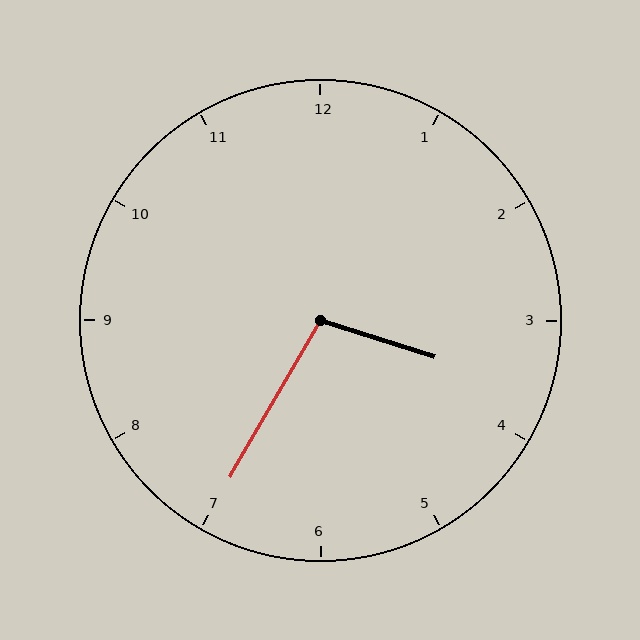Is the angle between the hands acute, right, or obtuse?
It is obtuse.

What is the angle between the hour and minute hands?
Approximately 102 degrees.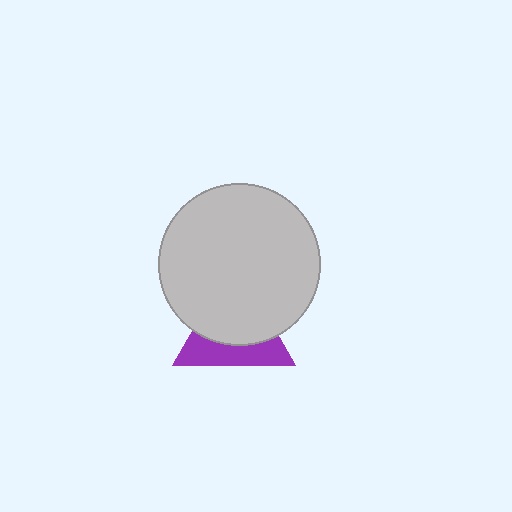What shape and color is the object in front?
The object in front is a light gray circle.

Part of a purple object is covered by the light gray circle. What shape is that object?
It is a triangle.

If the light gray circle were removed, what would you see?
You would see the complete purple triangle.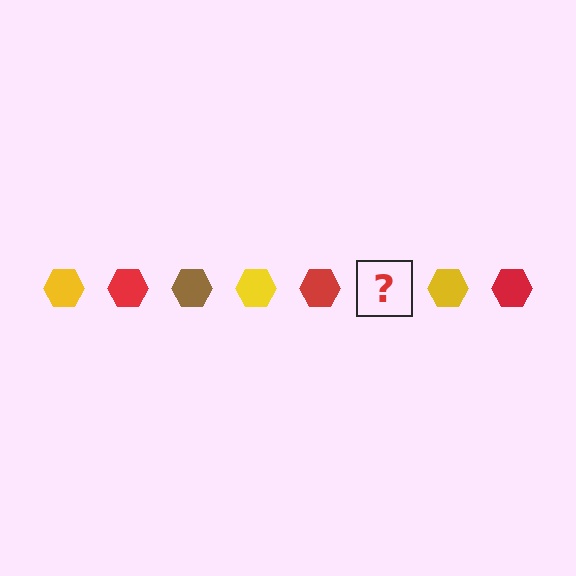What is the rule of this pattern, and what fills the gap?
The rule is that the pattern cycles through yellow, red, brown hexagons. The gap should be filled with a brown hexagon.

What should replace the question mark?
The question mark should be replaced with a brown hexagon.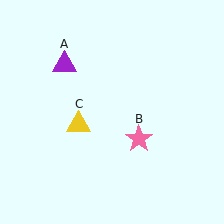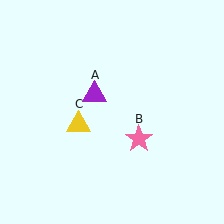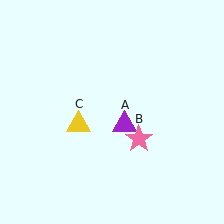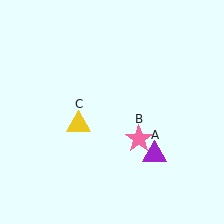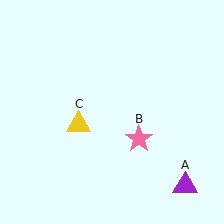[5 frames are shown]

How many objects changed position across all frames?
1 object changed position: purple triangle (object A).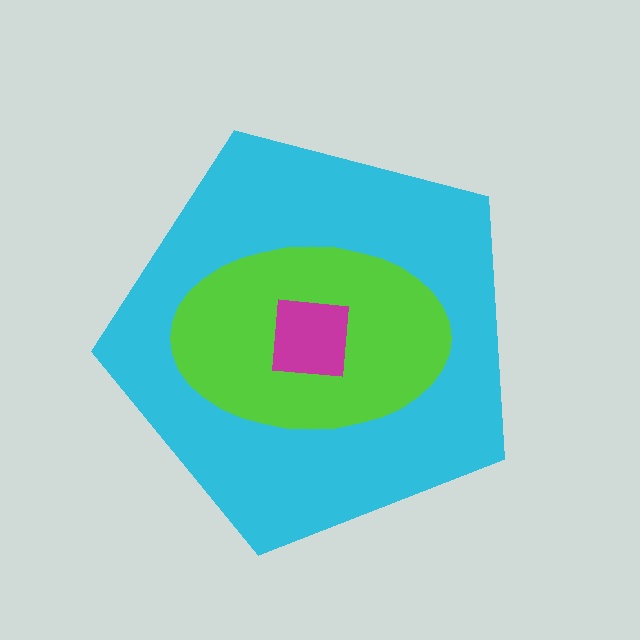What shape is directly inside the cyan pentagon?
The lime ellipse.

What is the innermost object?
The magenta square.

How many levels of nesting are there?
3.